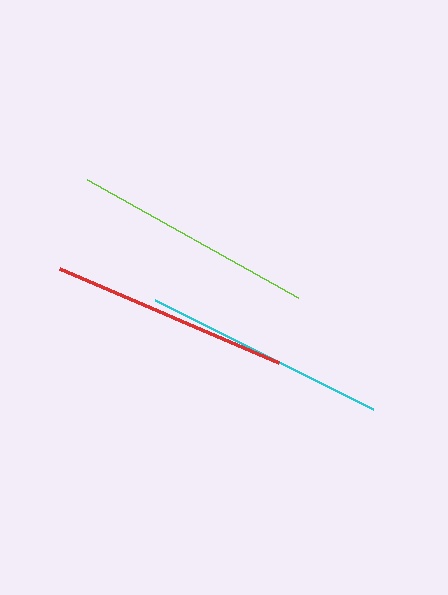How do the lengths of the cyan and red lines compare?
The cyan and red lines are approximately the same length.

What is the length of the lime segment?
The lime segment is approximately 241 pixels long.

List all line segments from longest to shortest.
From longest to shortest: cyan, lime, red.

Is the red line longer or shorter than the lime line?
The lime line is longer than the red line.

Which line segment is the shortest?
The red line is the shortest at approximately 238 pixels.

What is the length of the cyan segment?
The cyan segment is approximately 244 pixels long.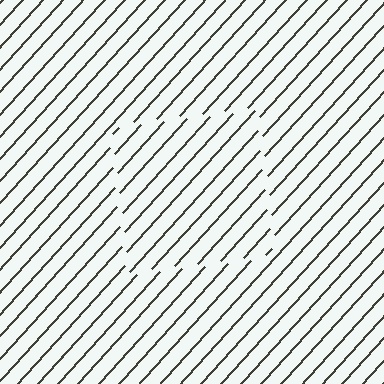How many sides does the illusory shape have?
4 sides — the line-ends trace a square.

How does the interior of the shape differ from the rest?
The interior of the shape contains the same grating, shifted by half a period — the contour is defined by the phase discontinuity where line-ends from the inner and outer gratings abut.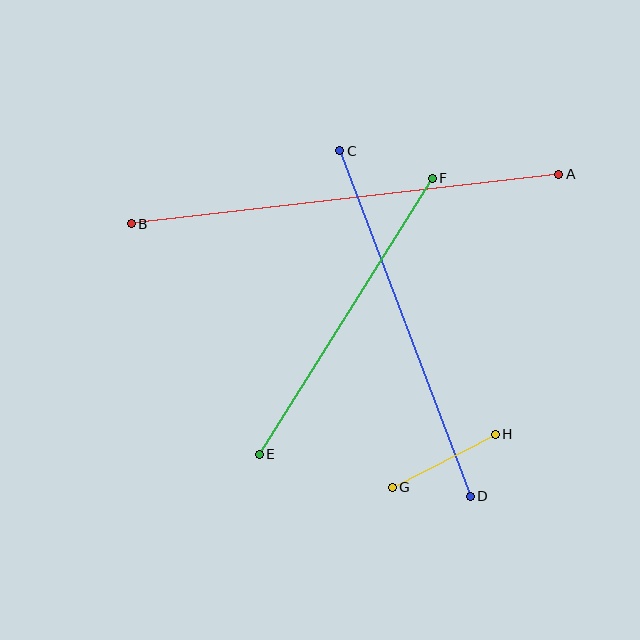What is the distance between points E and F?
The distance is approximately 326 pixels.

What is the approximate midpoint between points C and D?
The midpoint is at approximately (405, 323) pixels.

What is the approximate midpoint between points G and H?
The midpoint is at approximately (444, 461) pixels.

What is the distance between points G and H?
The distance is approximately 116 pixels.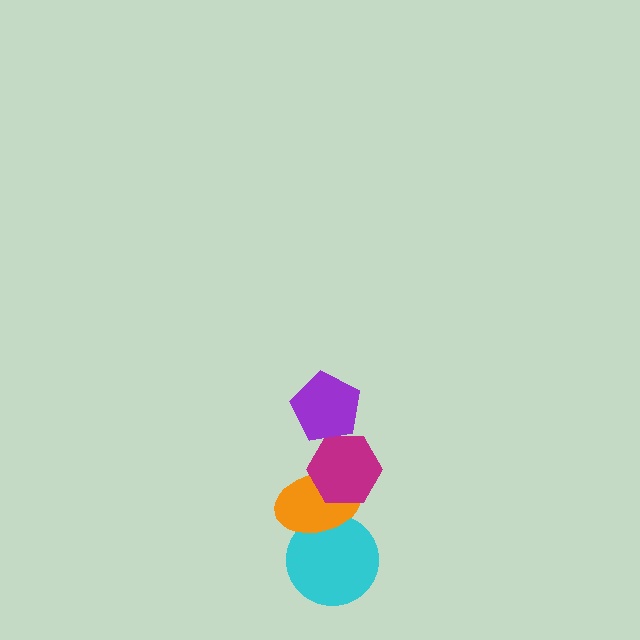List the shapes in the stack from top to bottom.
From top to bottom: the purple pentagon, the magenta hexagon, the orange ellipse, the cyan circle.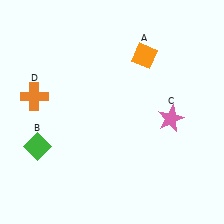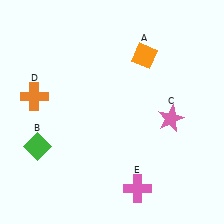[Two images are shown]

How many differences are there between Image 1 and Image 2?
There is 1 difference between the two images.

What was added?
A pink cross (E) was added in Image 2.